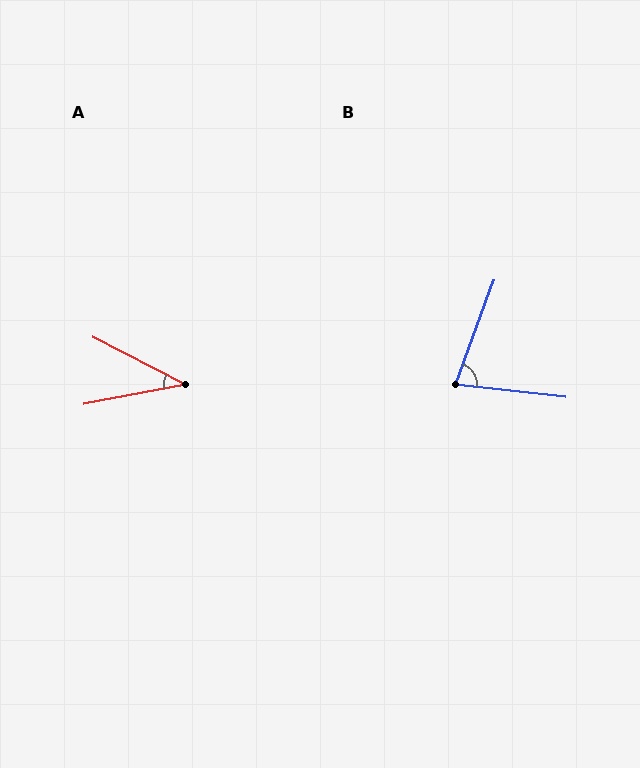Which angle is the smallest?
A, at approximately 38 degrees.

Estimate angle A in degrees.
Approximately 38 degrees.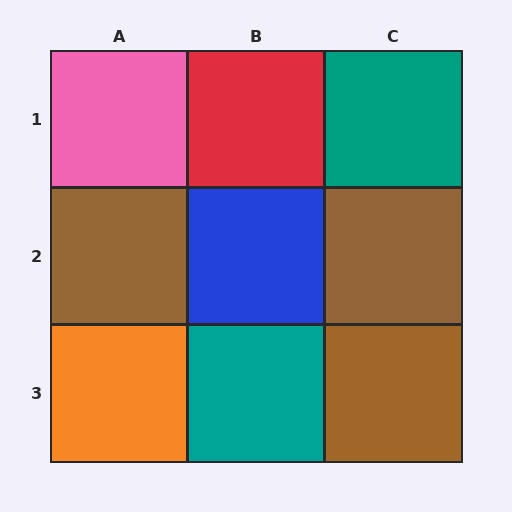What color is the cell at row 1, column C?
Teal.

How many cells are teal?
2 cells are teal.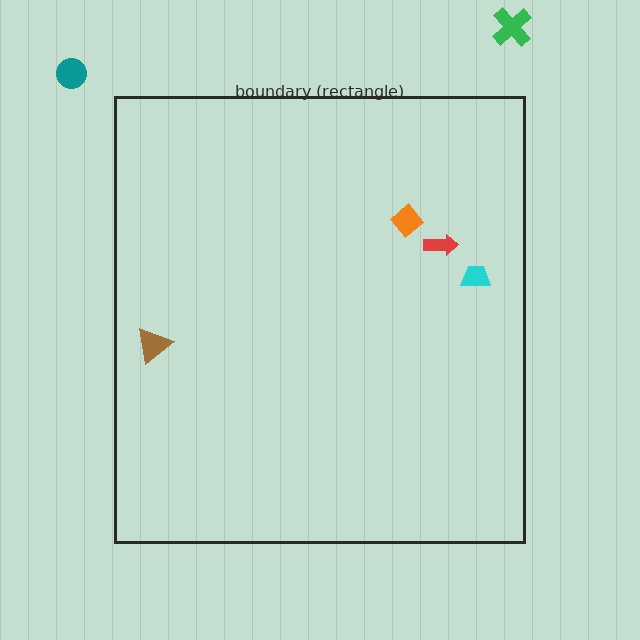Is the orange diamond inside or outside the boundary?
Inside.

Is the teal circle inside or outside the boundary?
Outside.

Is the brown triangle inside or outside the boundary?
Inside.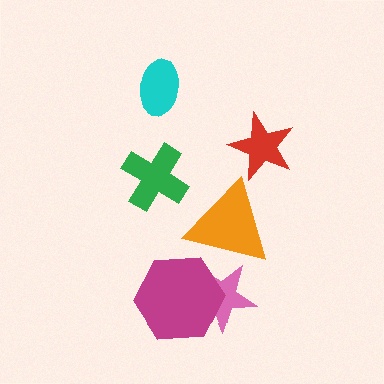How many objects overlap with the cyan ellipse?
0 objects overlap with the cyan ellipse.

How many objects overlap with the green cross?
0 objects overlap with the green cross.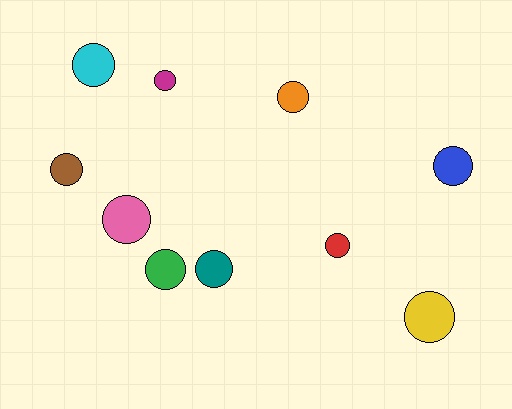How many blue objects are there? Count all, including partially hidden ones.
There is 1 blue object.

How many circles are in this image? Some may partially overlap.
There are 10 circles.